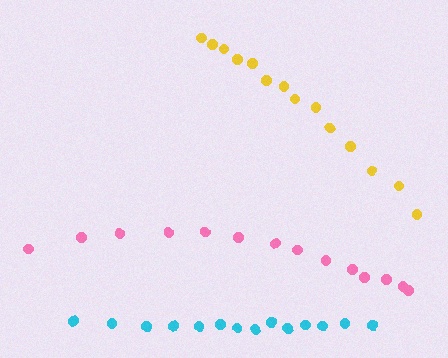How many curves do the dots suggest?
There are 3 distinct paths.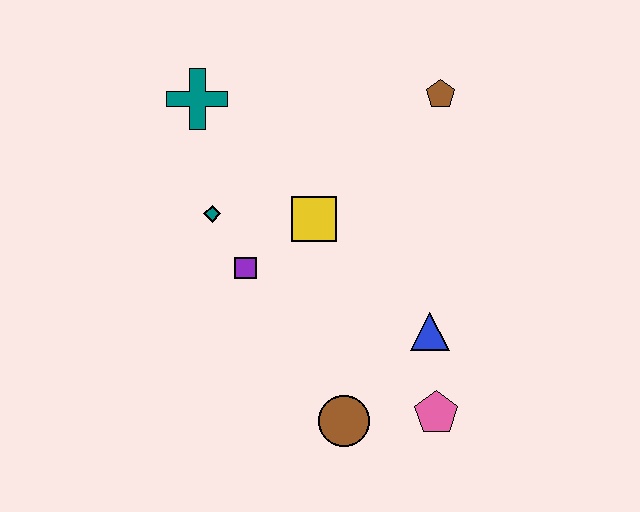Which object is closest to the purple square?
The teal diamond is closest to the purple square.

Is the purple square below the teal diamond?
Yes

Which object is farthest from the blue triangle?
The teal cross is farthest from the blue triangle.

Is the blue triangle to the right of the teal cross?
Yes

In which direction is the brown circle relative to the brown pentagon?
The brown circle is below the brown pentagon.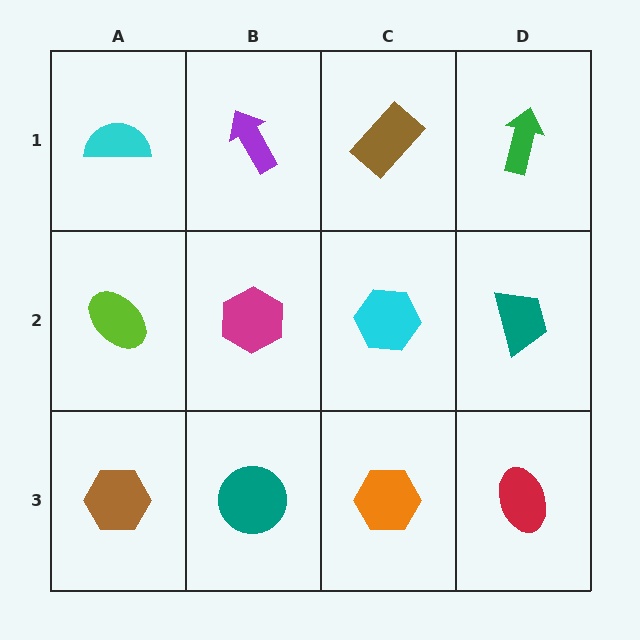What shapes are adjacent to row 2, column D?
A green arrow (row 1, column D), a red ellipse (row 3, column D), a cyan hexagon (row 2, column C).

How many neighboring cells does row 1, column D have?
2.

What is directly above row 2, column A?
A cyan semicircle.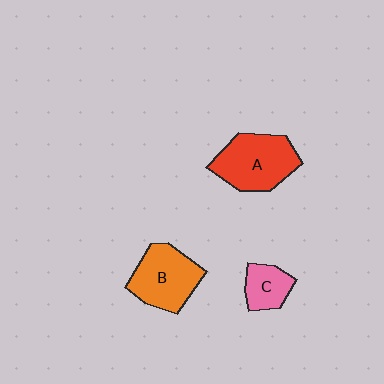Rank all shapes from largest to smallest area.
From largest to smallest: A (red), B (orange), C (pink).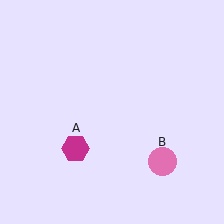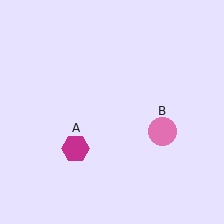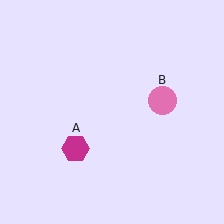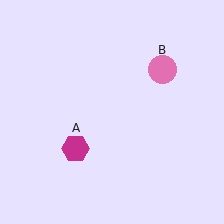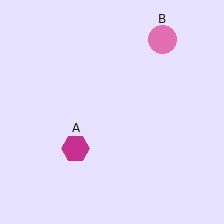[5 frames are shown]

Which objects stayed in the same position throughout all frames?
Magenta hexagon (object A) remained stationary.